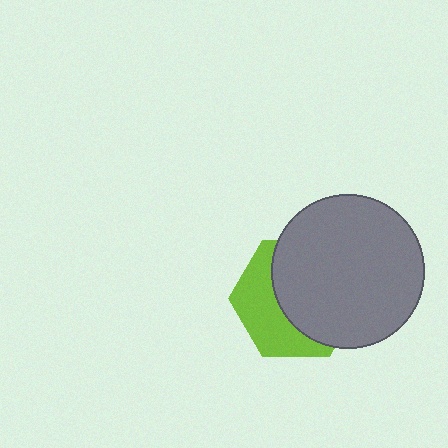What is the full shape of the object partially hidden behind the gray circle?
The partially hidden object is a lime hexagon.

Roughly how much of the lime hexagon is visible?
A small part of it is visible (roughly 41%).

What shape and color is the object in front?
The object in front is a gray circle.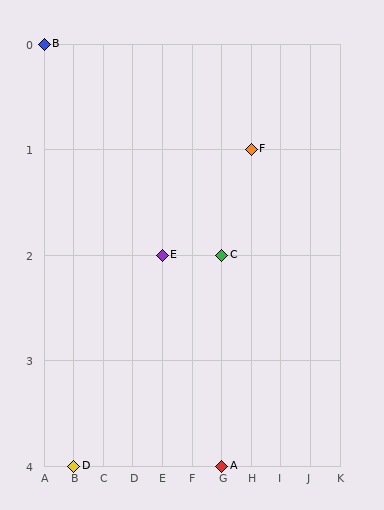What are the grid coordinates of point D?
Point D is at grid coordinates (B, 4).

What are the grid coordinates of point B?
Point B is at grid coordinates (A, 0).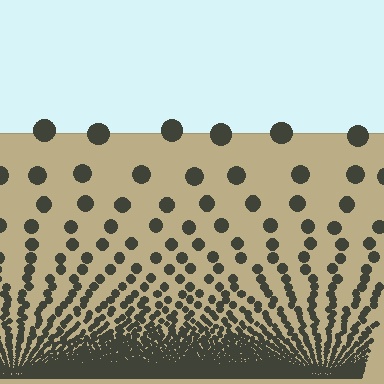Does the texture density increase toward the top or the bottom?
Density increases toward the bottom.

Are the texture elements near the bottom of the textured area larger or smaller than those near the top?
Smaller. The gradient is inverted — elements near the bottom are smaller and denser.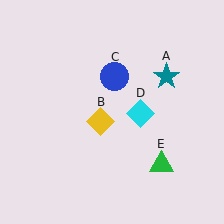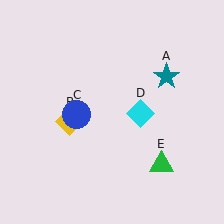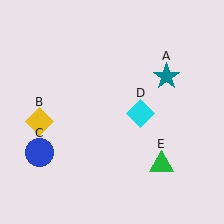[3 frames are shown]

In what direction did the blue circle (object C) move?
The blue circle (object C) moved down and to the left.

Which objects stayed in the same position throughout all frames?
Teal star (object A) and cyan diamond (object D) and green triangle (object E) remained stationary.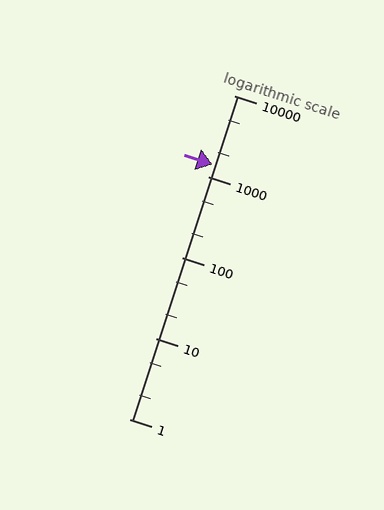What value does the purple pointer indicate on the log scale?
The pointer indicates approximately 1400.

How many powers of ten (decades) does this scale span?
The scale spans 4 decades, from 1 to 10000.